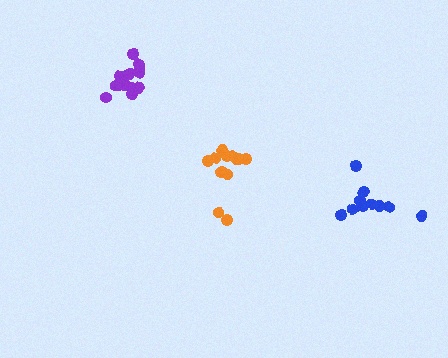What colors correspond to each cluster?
The clusters are colored: blue, orange, purple.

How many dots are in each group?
Group 1: 10 dots, Group 2: 12 dots, Group 3: 15 dots (37 total).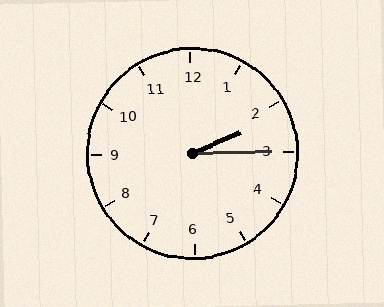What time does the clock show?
2:15.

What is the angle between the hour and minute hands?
Approximately 22 degrees.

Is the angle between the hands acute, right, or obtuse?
It is acute.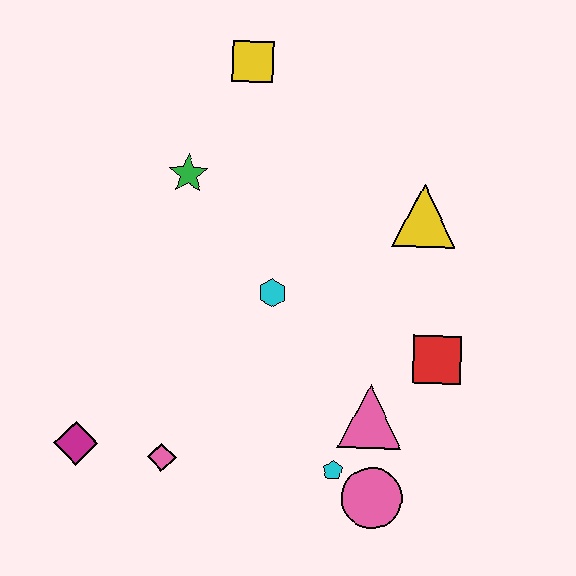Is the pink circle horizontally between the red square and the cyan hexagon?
Yes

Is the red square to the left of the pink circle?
No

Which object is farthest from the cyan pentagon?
The yellow square is farthest from the cyan pentagon.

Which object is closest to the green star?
The yellow square is closest to the green star.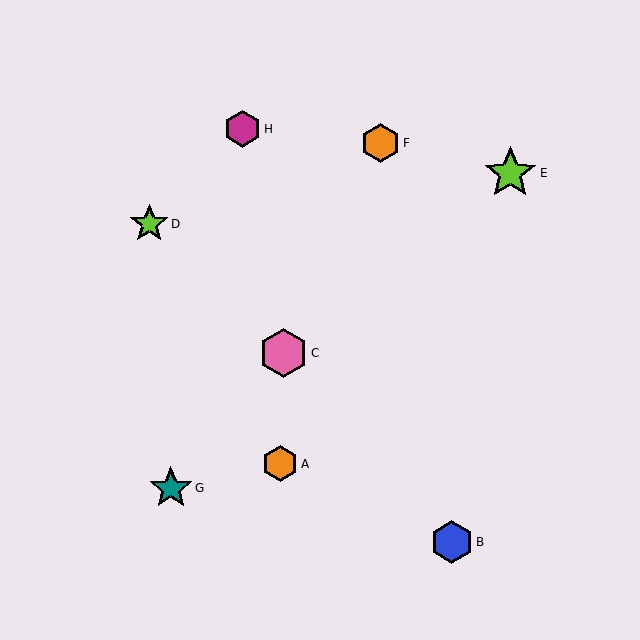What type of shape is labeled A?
Shape A is an orange hexagon.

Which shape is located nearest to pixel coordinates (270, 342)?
The pink hexagon (labeled C) at (284, 353) is nearest to that location.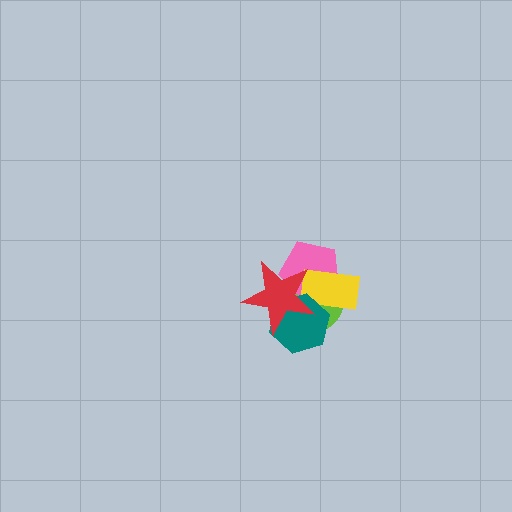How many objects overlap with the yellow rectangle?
4 objects overlap with the yellow rectangle.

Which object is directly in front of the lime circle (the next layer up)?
The pink pentagon is directly in front of the lime circle.